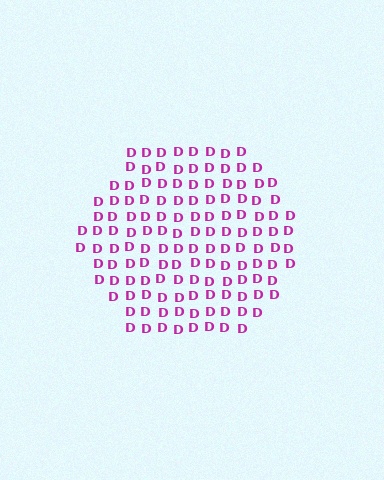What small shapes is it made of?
It is made of small letter D's.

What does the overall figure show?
The overall figure shows a hexagon.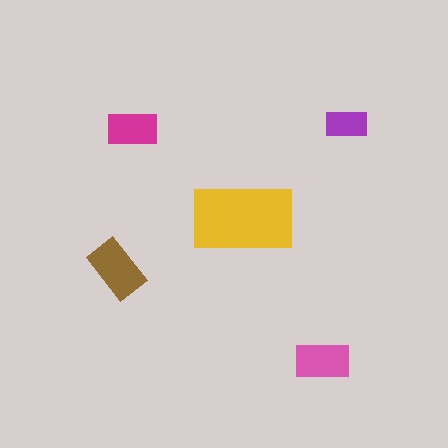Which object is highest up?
The purple rectangle is topmost.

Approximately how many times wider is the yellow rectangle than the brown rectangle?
About 1.5 times wider.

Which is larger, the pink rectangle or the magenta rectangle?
The pink one.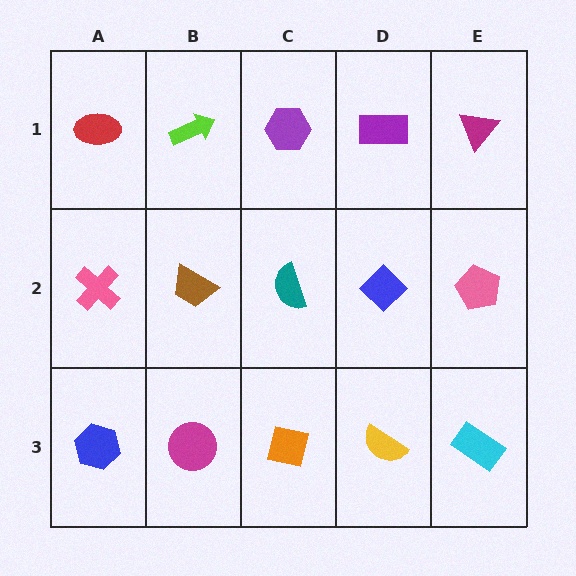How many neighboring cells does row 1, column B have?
3.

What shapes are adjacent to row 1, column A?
A pink cross (row 2, column A), a lime arrow (row 1, column B).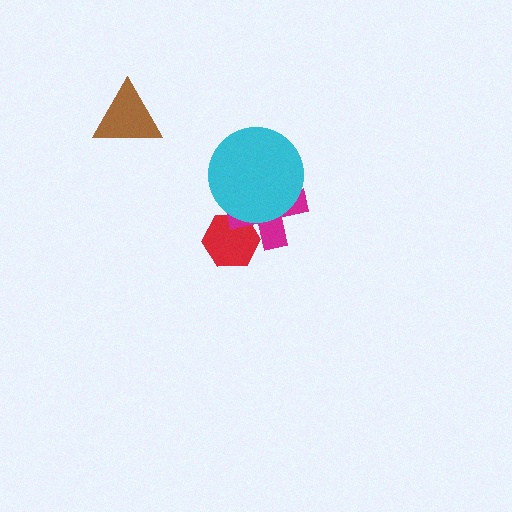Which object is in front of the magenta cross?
The cyan circle is in front of the magenta cross.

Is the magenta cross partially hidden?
Yes, it is partially covered by another shape.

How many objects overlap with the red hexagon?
1 object overlaps with the red hexagon.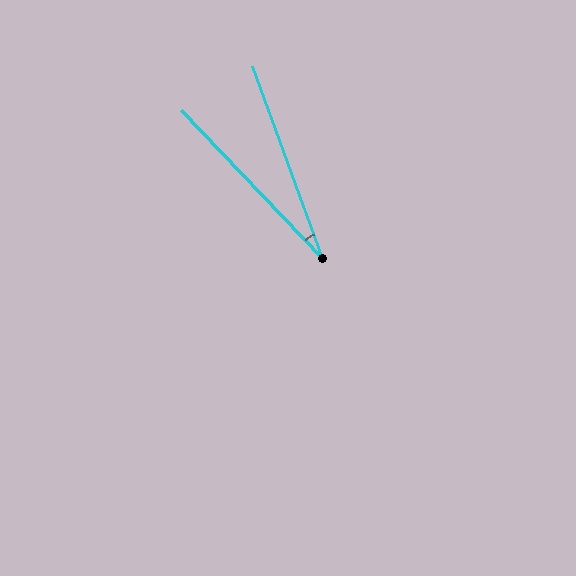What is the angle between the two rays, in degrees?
Approximately 24 degrees.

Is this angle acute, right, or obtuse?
It is acute.